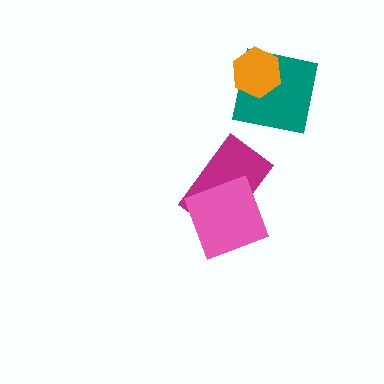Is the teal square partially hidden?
Yes, it is partially covered by another shape.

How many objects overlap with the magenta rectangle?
1 object overlaps with the magenta rectangle.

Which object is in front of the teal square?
The orange hexagon is in front of the teal square.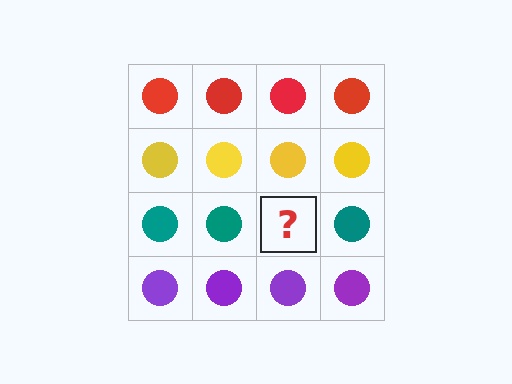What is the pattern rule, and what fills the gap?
The rule is that each row has a consistent color. The gap should be filled with a teal circle.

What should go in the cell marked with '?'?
The missing cell should contain a teal circle.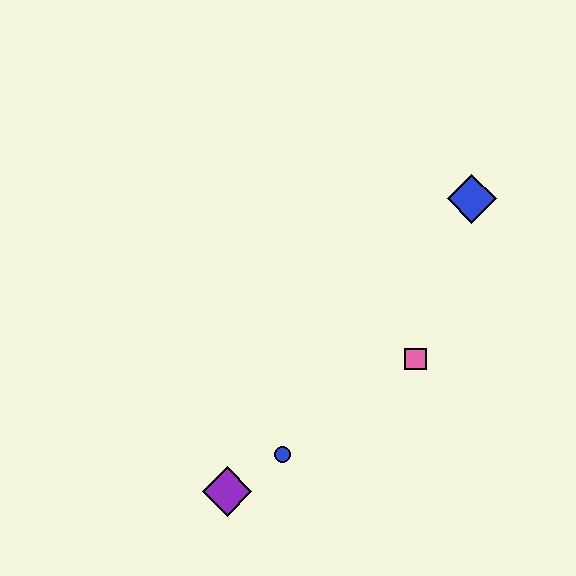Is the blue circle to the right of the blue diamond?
No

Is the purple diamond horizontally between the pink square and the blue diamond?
No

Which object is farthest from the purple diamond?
The blue diamond is farthest from the purple diamond.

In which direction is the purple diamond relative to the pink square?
The purple diamond is to the left of the pink square.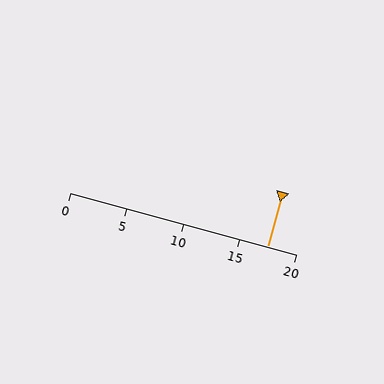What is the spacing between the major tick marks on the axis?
The major ticks are spaced 5 apart.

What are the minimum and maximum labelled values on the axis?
The axis runs from 0 to 20.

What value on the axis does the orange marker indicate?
The marker indicates approximately 17.5.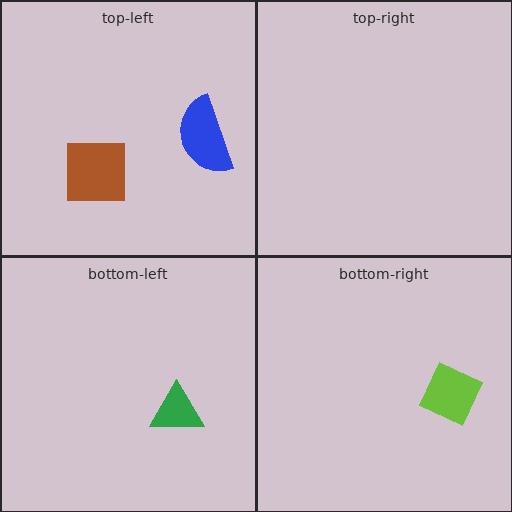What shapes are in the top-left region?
The blue semicircle, the brown square.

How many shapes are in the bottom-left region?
1.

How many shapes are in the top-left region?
2.